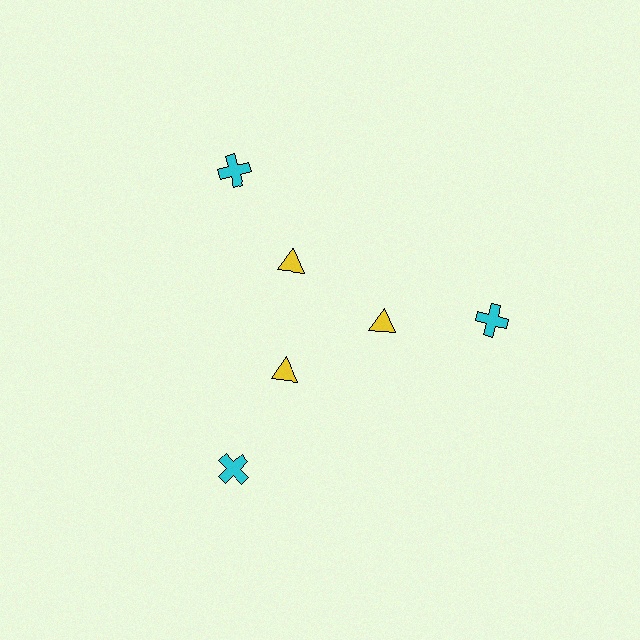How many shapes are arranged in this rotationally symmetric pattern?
There are 6 shapes, arranged in 3 groups of 2.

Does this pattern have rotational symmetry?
Yes, this pattern has 3-fold rotational symmetry. It looks the same after rotating 120 degrees around the center.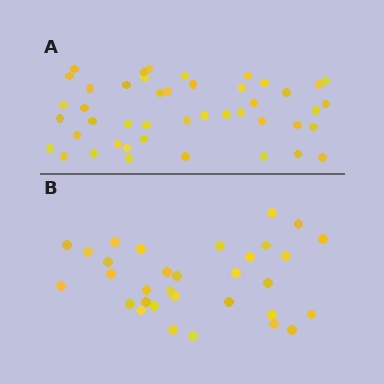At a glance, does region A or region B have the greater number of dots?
Region A (the top region) has more dots.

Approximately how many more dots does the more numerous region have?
Region A has approximately 15 more dots than region B.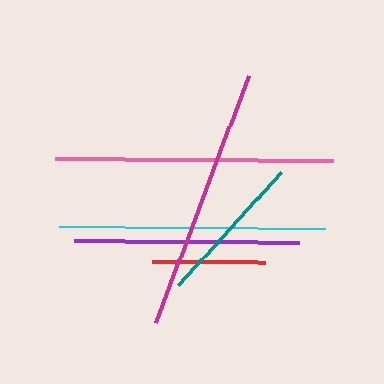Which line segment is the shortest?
The red line is the shortest at approximately 113 pixels.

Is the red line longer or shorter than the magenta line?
The magenta line is longer than the red line.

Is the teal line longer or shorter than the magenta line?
The magenta line is longer than the teal line.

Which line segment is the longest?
The pink line is the longest at approximately 278 pixels.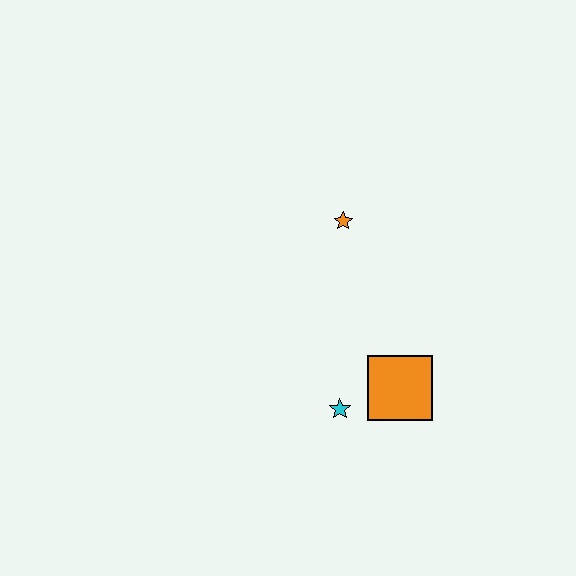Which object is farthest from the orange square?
The orange star is farthest from the orange square.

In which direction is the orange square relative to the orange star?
The orange square is below the orange star.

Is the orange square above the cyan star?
Yes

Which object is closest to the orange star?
The orange square is closest to the orange star.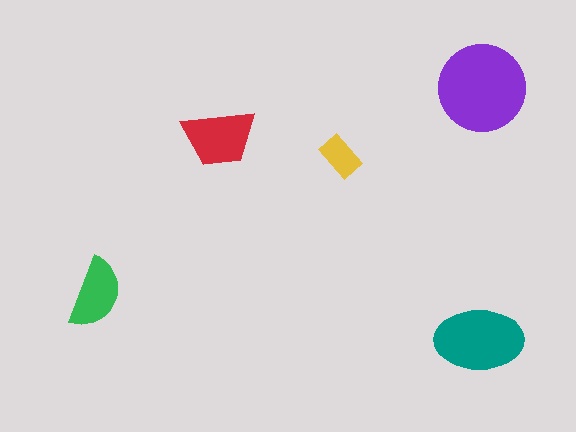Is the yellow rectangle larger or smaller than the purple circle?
Smaller.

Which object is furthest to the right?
The purple circle is rightmost.